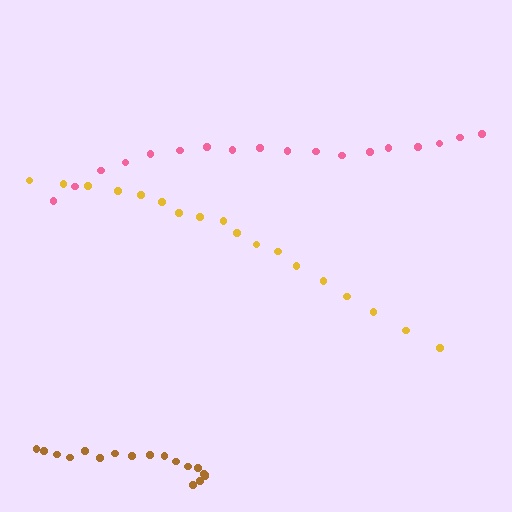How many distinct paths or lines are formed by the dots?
There are 3 distinct paths.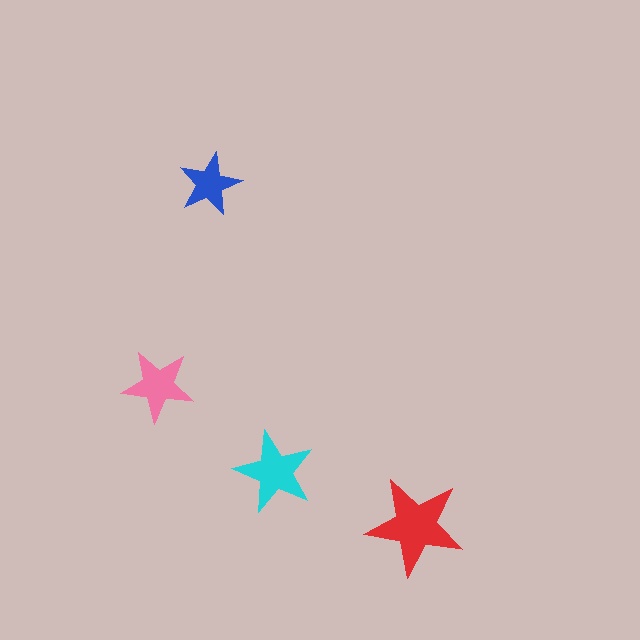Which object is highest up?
The blue star is topmost.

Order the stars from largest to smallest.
the red one, the cyan one, the pink one, the blue one.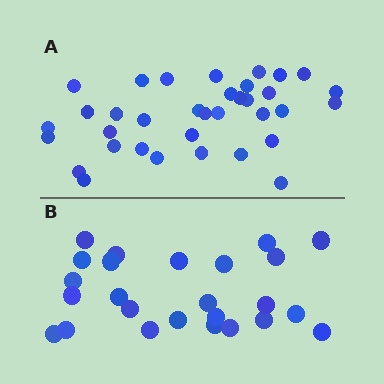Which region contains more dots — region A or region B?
Region A (the top region) has more dots.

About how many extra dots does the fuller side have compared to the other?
Region A has roughly 10 or so more dots than region B.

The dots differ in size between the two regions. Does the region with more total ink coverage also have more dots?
No. Region B has more total ink coverage because its dots are larger, but region A actually contains more individual dots. Total area can be misleading — the number of items is what matters here.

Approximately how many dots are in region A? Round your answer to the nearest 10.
About 40 dots. (The exact count is 35, which rounds to 40.)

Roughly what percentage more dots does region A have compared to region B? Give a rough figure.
About 40% more.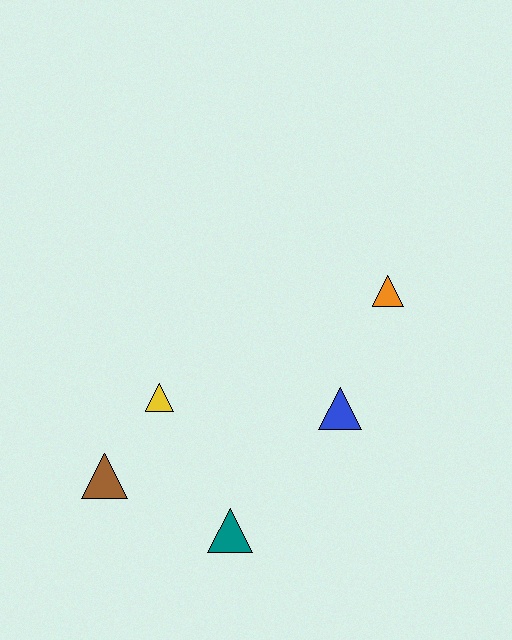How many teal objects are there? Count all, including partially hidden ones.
There is 1 teal object.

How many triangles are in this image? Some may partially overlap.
There are 5 triangles.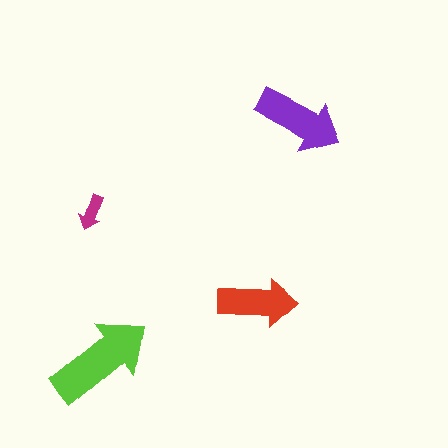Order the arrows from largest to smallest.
the lime one, the purple one, the red one, the magenta one.